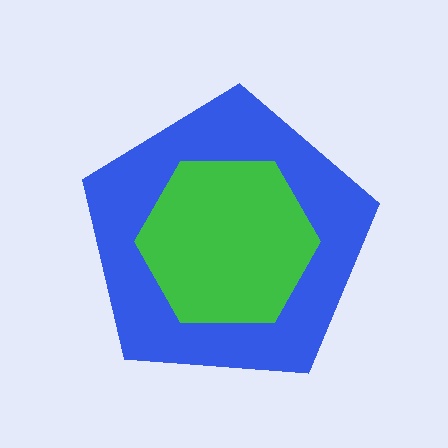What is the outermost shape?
The blue pentagon.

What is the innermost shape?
The green hexagon.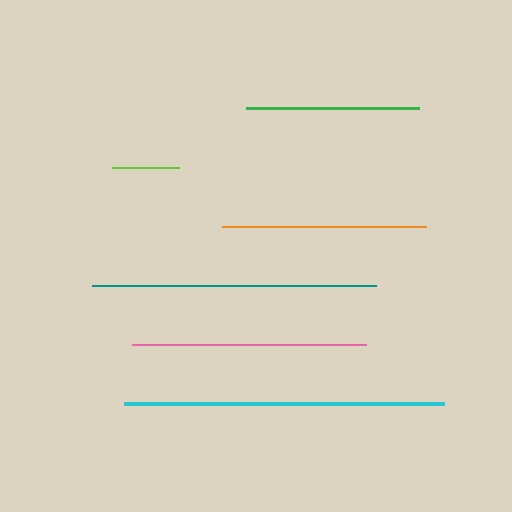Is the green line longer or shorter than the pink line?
The pink line is longer than the green line.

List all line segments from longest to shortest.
From longest to shortest: cyan, teal, pink, orange, green, lime.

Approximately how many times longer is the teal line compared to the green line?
The teal line is approximately 1.6 times the length of the green line.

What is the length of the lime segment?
The lime segment is approximately 66 pixels long.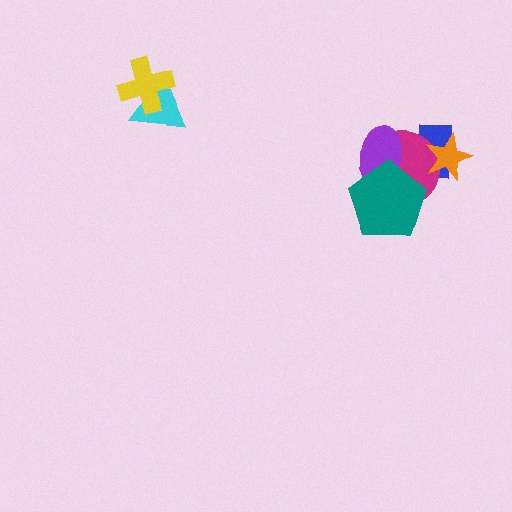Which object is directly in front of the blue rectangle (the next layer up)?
The magenta circle is directly in front of the blue rectangle.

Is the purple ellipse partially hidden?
Yes, it is partially covered by another shape.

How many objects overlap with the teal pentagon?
2 objects overlap with the teal pentagon.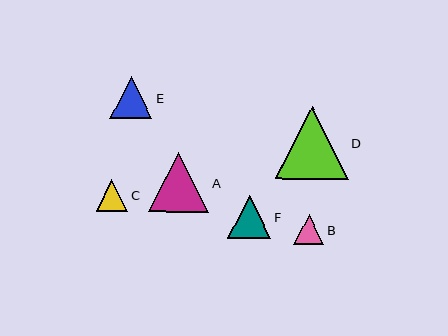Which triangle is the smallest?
Triangle B is the smallest with a size of approximately 30 pixels.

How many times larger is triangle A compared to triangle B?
Triangle A is approximately 2.0 times the size of triangle B.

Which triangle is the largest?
Triangle D is the largest with a size of approximately 73 pixels.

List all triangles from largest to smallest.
From largest to smallest: D, A, F, E, C, B.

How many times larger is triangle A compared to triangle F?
Triangle A is approximately 1.4 times the size of triangle F.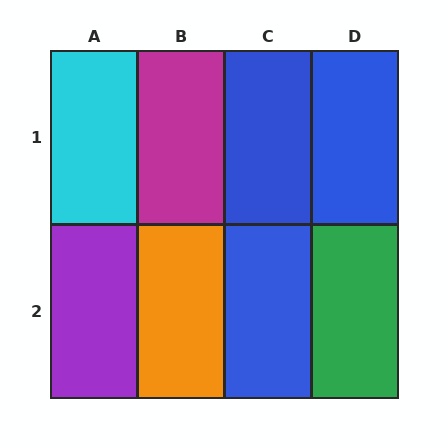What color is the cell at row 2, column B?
Orange.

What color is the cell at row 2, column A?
Purple.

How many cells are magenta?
1 cell is magenta.